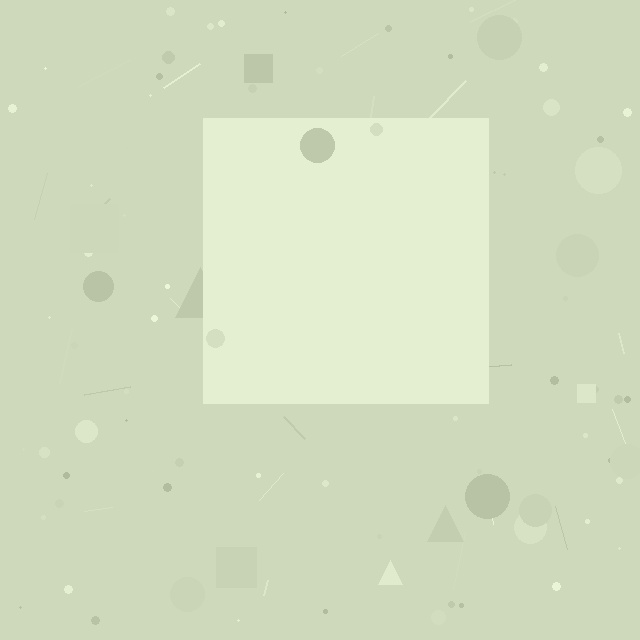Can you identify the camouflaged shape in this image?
The camouflaged shape is a square.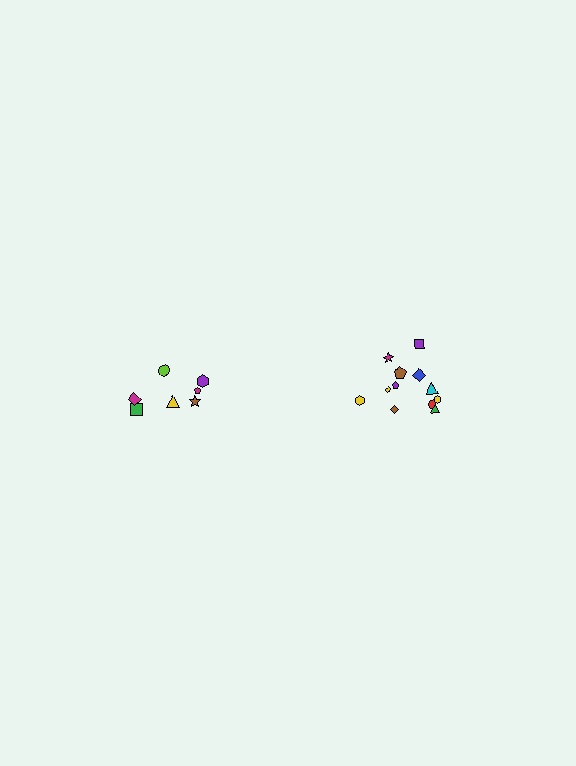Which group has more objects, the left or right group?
The right group.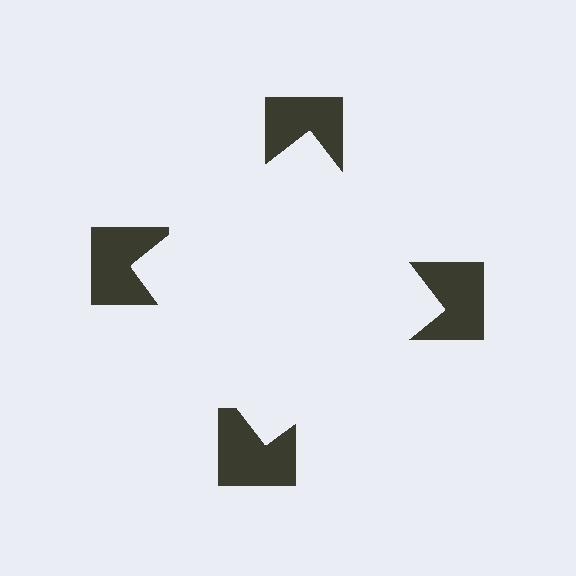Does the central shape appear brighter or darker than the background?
It typically appears slightly brighter than the background, even though no actual brightness change is drawn.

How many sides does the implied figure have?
4 sides.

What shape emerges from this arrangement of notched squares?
An illusory square — its edges are inferred from the aligned wedge cuts in the notched squares, not physically drawn.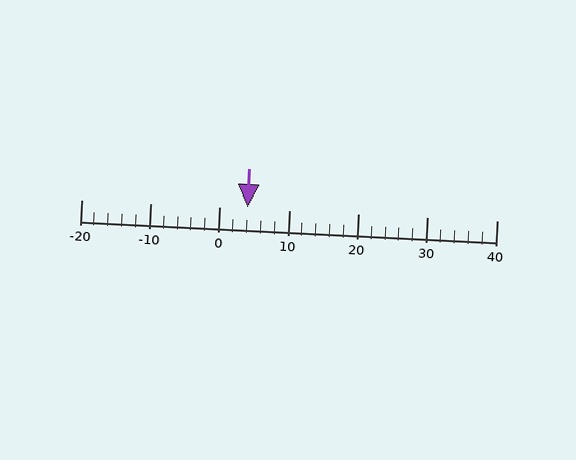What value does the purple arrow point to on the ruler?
The purple arrow points to approximately 4.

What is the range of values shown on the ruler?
The ruler shows values from -20 to 40.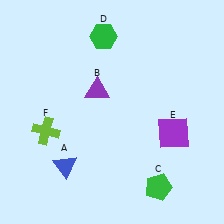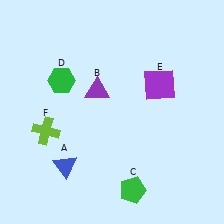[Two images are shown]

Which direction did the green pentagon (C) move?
The green pentagon (C) moved left.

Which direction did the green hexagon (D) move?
The green hexagon (D) moved down.